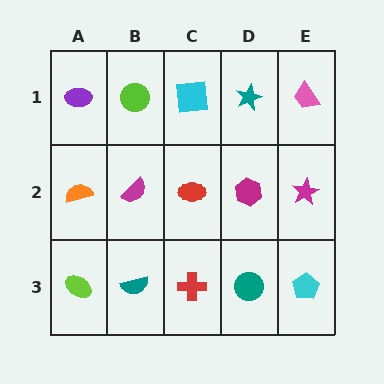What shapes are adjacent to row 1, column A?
An orange semicircle (row 2, column A), a lime circle (row 1, column B).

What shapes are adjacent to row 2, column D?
A teal star (row 1, column D), a teal circle (row 3, column D), a red ellipse (row 2, column C), a magenta star (row 2, column E).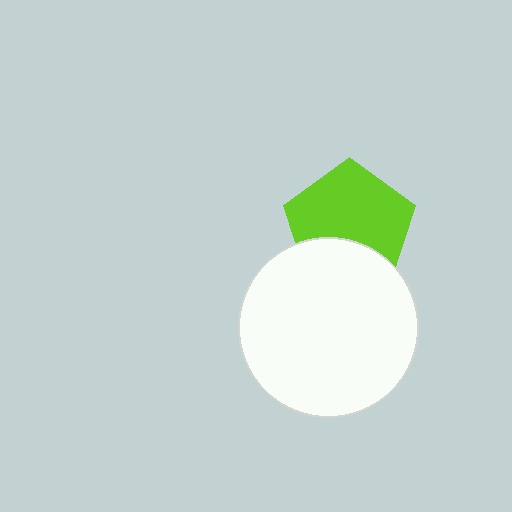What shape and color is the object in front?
The object in front is a white circle.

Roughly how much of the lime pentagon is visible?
Most of it is visible (roughly 68%).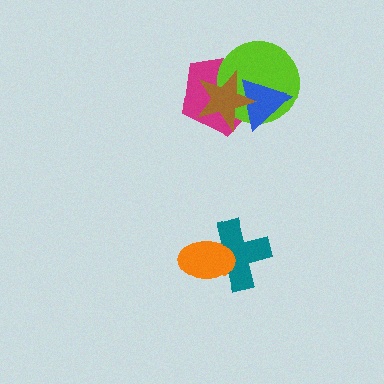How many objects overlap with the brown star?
3 objects overlap with the brown star.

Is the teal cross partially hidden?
Yes, it is partially covered by another shape.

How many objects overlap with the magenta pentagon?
3 objects overlap with the magenta pentagon.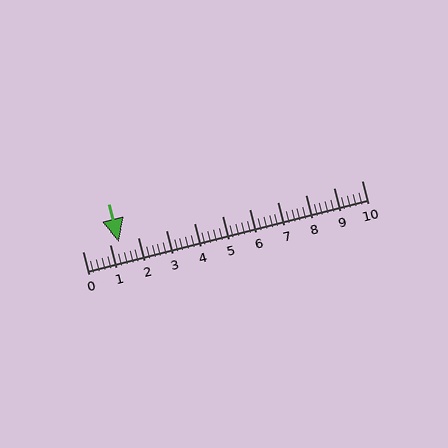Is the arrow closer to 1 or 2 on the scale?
The arrow is closer to 1.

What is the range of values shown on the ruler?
The ruler shows values from 0 to 10.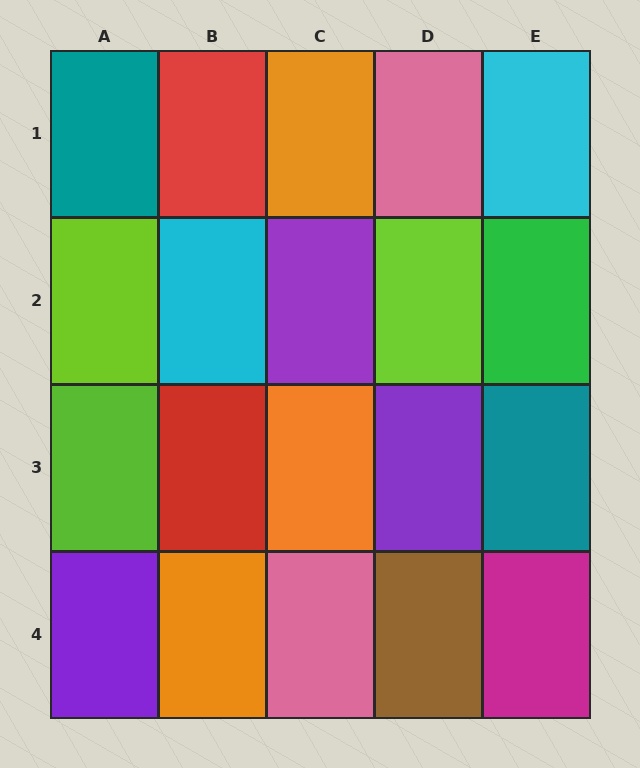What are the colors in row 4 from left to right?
Purple, orange, pink, brown, magenta.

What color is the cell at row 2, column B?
Cyan.